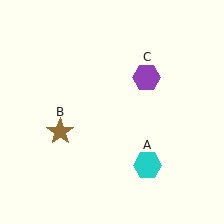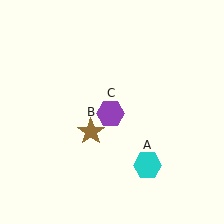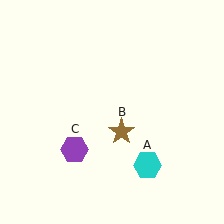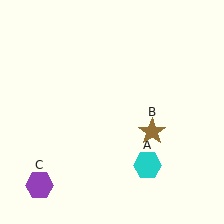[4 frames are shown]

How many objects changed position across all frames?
2 objects changed position: brown star (object B), purple hexagon (object C).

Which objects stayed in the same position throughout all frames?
Cyan hexagon (object A) remained stationary.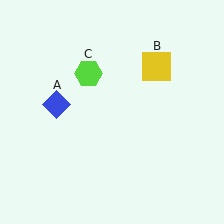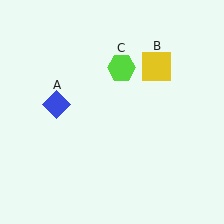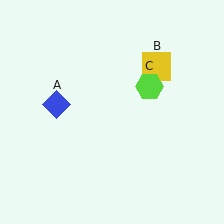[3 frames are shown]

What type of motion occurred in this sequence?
The lime hexagon (object C) rotated clockwise around the center of the scene.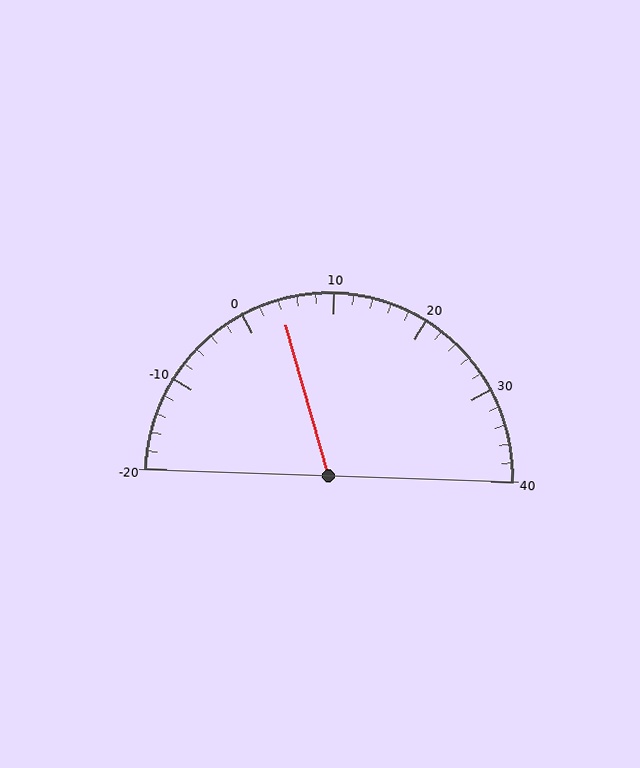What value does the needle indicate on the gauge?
The needle indicates approximately 4.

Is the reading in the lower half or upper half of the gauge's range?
The reading is in the lower half of the range (-20 to 40).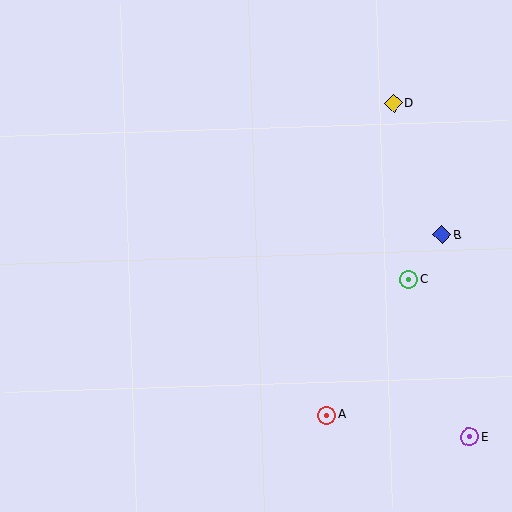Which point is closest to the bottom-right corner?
Point E is closest to the bottom-right corner.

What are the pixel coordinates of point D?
Point D is at (394, 103).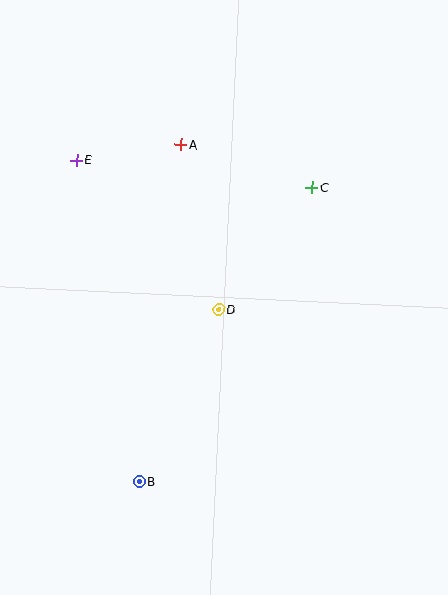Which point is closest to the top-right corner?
Point C is closest to the top-right corner.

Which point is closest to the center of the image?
Point D at (219, 310) is closest to the center.